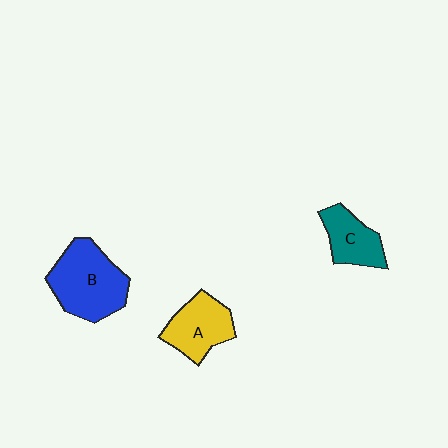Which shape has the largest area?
Shape B (blue).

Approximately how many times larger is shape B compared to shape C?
Approximately 1.7 times.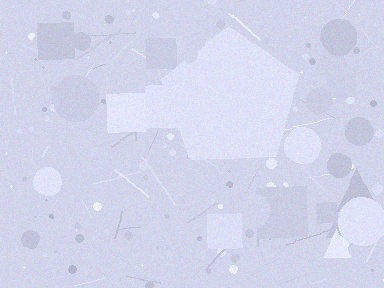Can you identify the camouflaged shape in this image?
The camouflaged shape is a pentagon.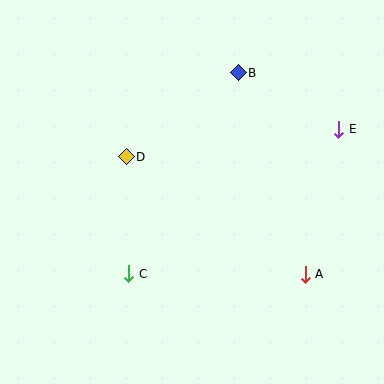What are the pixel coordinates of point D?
Point D is at (126, 157).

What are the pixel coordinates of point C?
Point C is at (129, 274).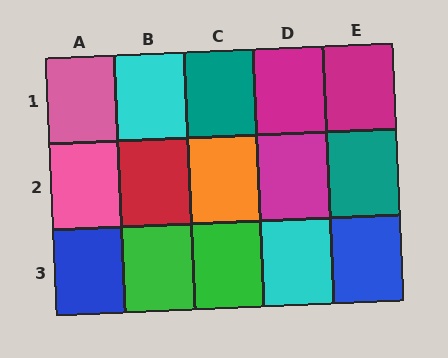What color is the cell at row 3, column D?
Cyan.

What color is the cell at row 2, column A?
Pink.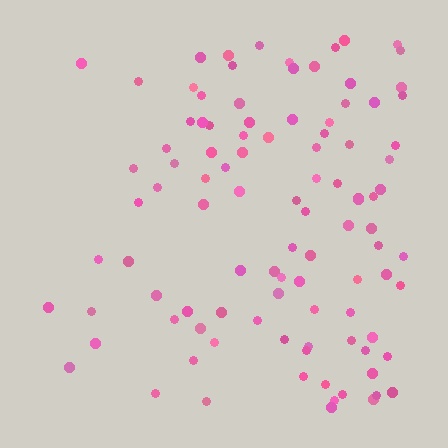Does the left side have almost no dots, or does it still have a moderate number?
Still a moderate number, just noticeably fewer than the right.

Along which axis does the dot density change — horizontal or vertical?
Horizontal.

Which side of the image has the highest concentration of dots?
The right.